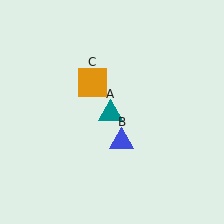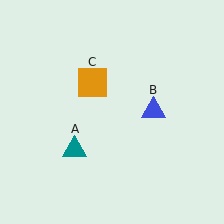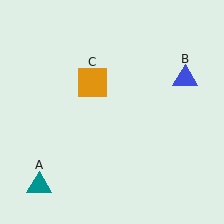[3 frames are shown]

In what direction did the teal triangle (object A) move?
The teal triangle (object A) moved down and to the left.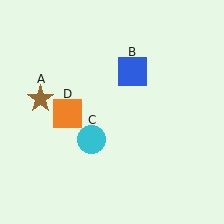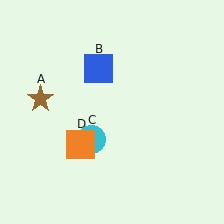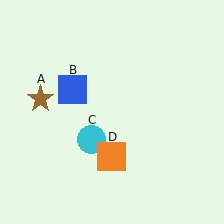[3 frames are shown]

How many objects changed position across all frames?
2 objects changed position: blue square (object B), orange square (object D).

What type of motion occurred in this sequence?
The blue square (object B), orange square (object D) rotated counterclockwise around the center of the scene.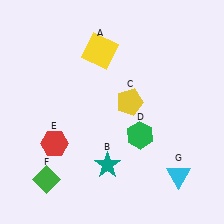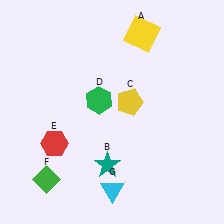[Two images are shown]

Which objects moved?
The objects that moved are: the yellow square (A), the green hexagon (D), the cyan triangle (G).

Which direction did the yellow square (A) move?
The yellow square (A) moved right.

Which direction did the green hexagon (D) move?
The green hexagon (D) moved left.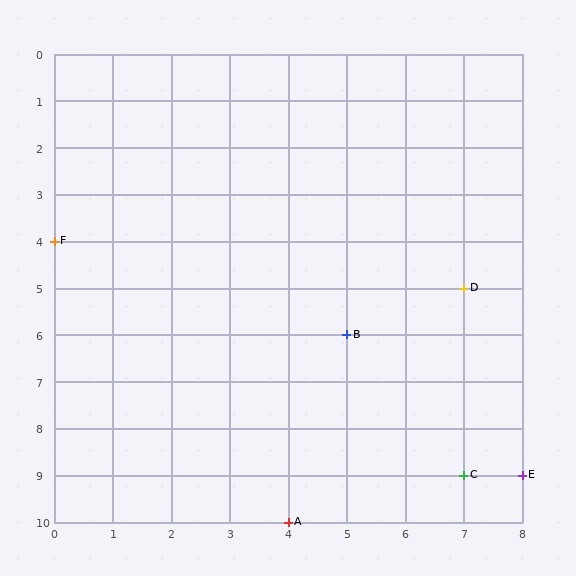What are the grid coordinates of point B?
Point B is at grid coordinates (5, 6).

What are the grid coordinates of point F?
Point F is at grid coordinates (0, 4).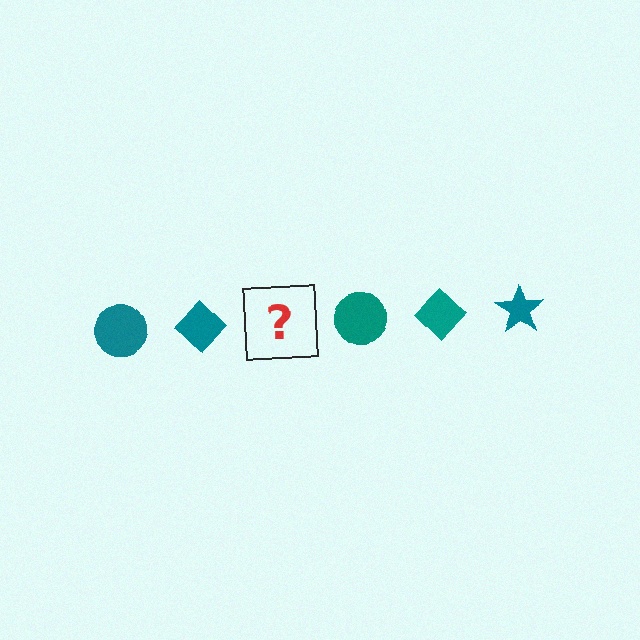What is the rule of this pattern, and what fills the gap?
The rule is that the pattern cycles through circle, diamond, star shapes in teal. The gap should be filled with a teal star.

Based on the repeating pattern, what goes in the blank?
The blank should be a teal star.